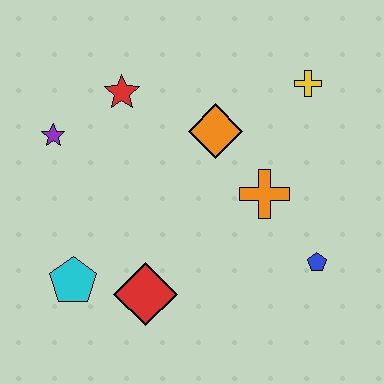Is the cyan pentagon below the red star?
Yes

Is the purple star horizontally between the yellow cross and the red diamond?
No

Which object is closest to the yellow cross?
The orange diamond is closest to the yellow cross.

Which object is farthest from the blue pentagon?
The purple star is farthest from the blue pentagon.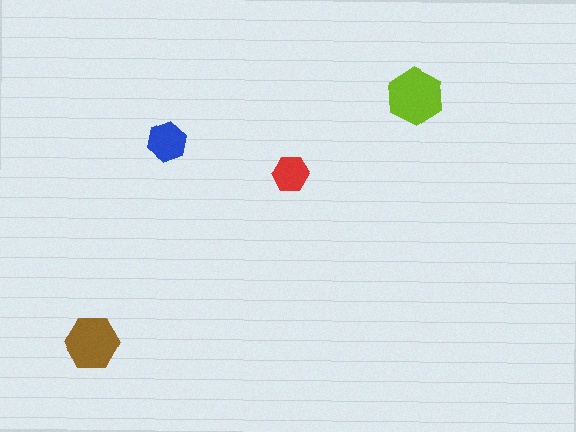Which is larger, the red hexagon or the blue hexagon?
The blue one.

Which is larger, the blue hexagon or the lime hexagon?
The lime one.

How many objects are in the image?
There are 4 objects in the image.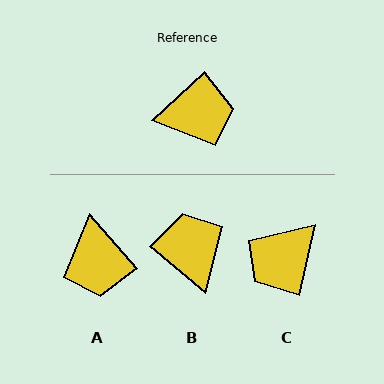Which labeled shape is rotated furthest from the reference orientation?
C, about 146 degrees away.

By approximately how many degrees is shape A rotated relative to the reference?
Approximately 92 degrees clockwise.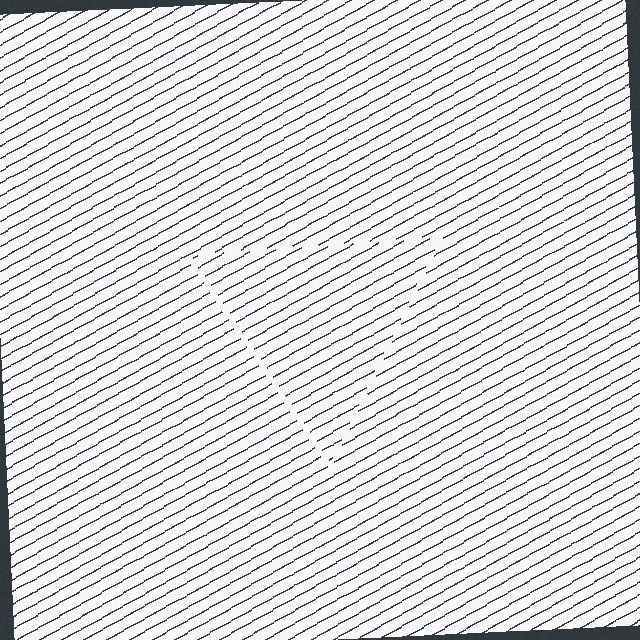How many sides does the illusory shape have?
3 sides — the line-ends trace a triangle.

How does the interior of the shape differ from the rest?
The interior of the shape contains the same grating, shifted by half a period — the contour is defined by the phase discontinuity where line-ends from the inner and outer gratings abut.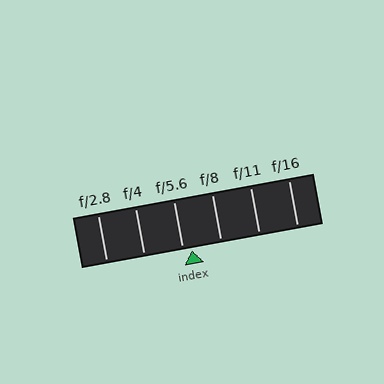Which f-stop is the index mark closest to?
The index mark is closest to f/5.6.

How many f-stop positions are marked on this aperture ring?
There are 6 f-stop positions marked.